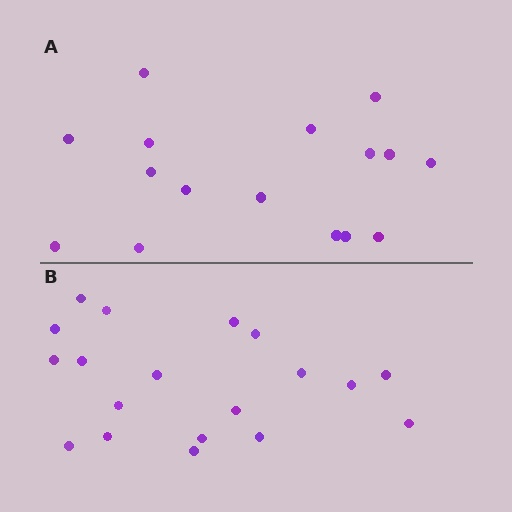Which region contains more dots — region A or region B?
Region B (the bottom region) has more dots.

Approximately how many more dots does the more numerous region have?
Region B has just a few more — roughly 2 or 3 more dots than region A.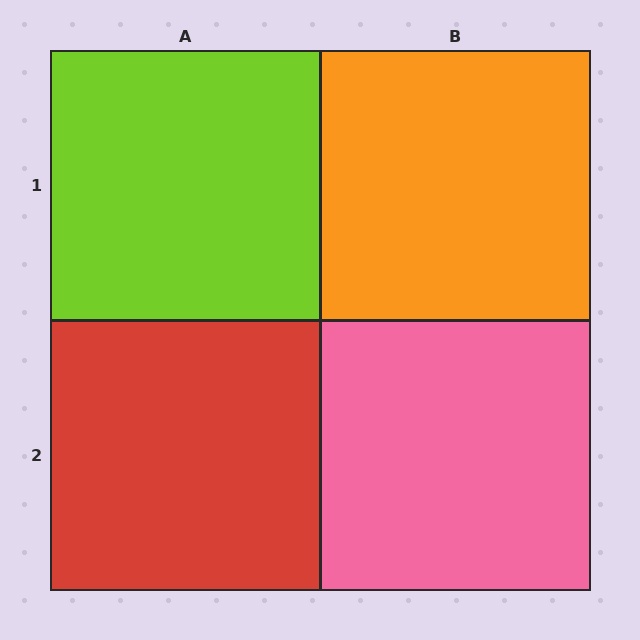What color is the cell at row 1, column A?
Lime.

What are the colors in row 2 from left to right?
Red, pink.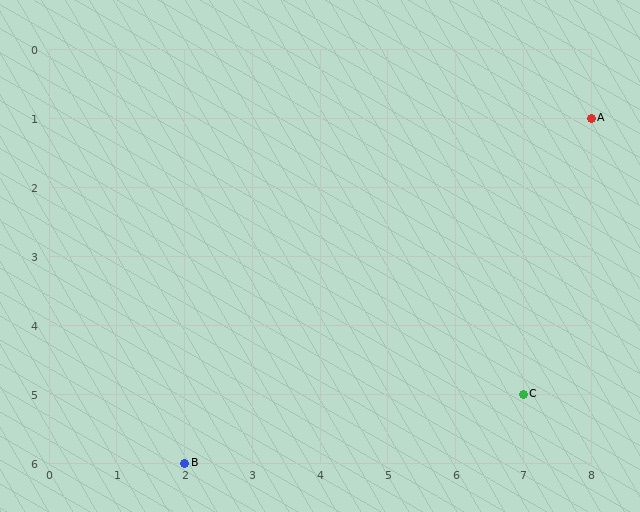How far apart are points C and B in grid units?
Points C and B are 5 columns and 1 row apart (about 5.1 grid units diagonally).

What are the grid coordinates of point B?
Point B is at grid coordinates (2, 6).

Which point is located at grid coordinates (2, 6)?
Point B is at (2, 6).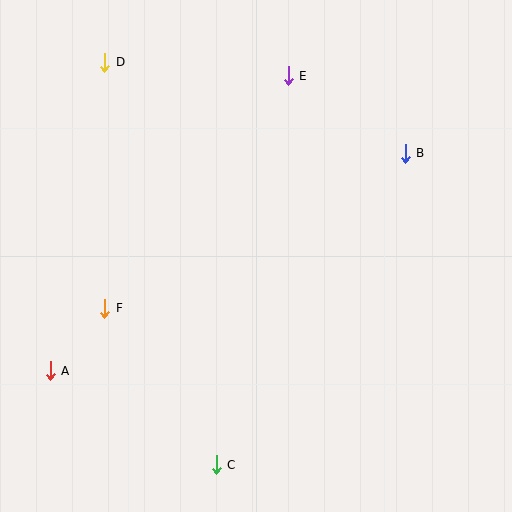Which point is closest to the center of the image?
Point F at (105, 308) is closest to the center.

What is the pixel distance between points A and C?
The distance between A and C is 191 pixels.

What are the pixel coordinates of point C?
Point C is at (216, 465).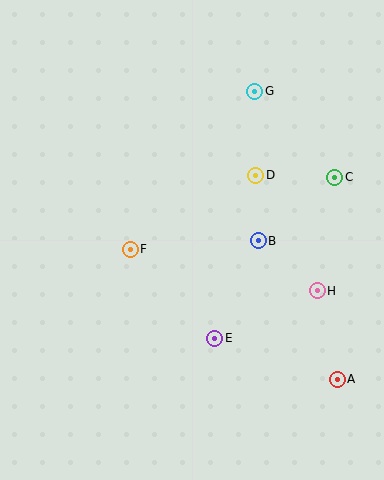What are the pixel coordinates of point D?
Point D is at (256, 175).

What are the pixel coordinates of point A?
Point A is at (337, 379).